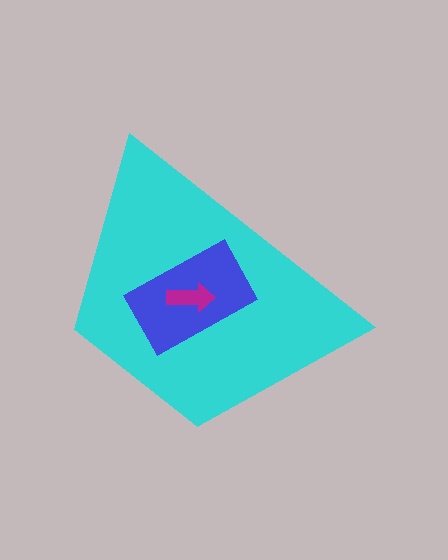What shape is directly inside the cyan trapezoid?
The blue rectangle.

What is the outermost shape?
The cyan trapezoid.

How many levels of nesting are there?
3.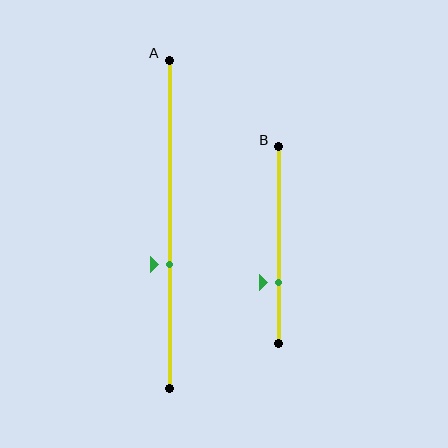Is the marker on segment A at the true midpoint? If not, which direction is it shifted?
No, the marker on segment A is shifted downward by about 12% of the segment length.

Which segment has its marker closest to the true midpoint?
Segment A has its marker closest to the true midpoint.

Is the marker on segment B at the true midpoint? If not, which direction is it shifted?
No, the marker on segment B is shifted downward by about 19% of the segment length.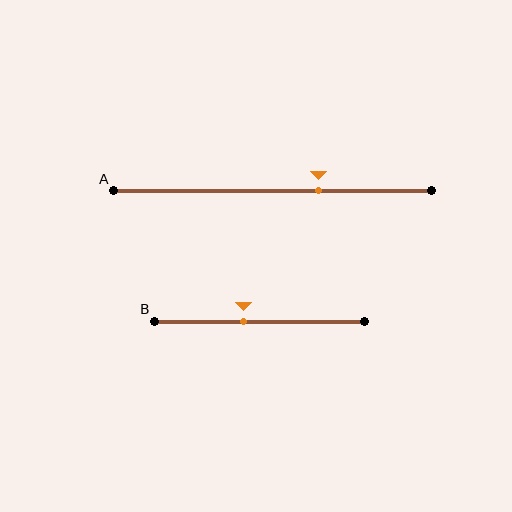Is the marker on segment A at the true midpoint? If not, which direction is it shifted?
No, the marker on segment A is shifted to the right by about 14% of the segment length.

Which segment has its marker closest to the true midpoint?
Segment B has its marker closest to the true midpoint.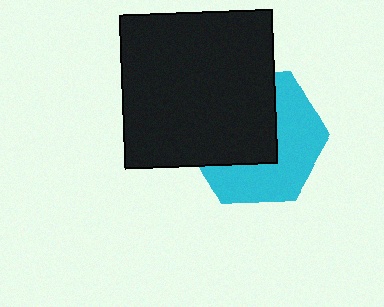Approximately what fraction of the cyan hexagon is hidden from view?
Roughly 51% of the cyan hexagon is hidden behind the black square.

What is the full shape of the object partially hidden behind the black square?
The partially hidden object is a cyan hexagon.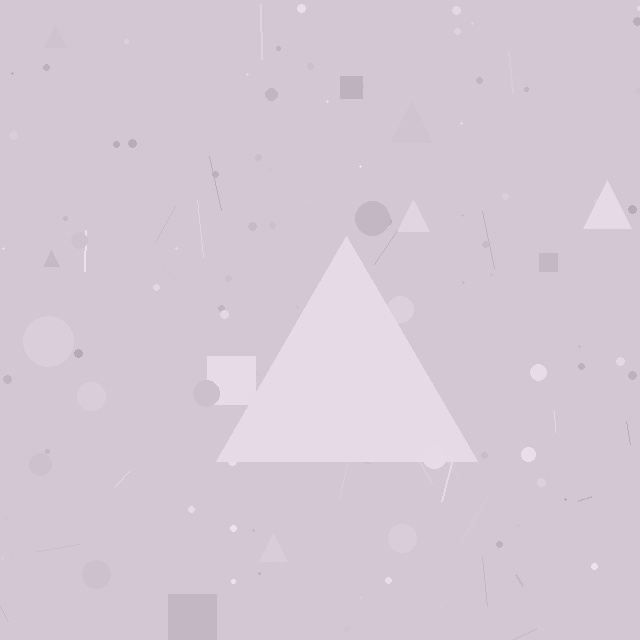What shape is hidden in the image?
A triangle is hidden in the image.